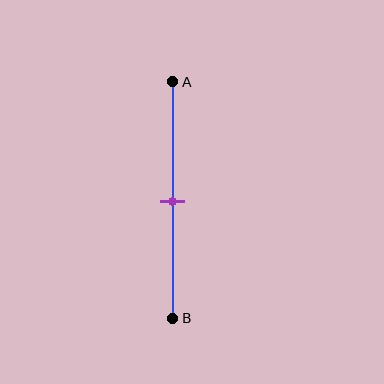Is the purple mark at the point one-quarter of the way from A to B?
No, the mark is at about 50% from A, not at the 25% one-quarter point.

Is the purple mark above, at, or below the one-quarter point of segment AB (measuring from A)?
The purple mark is below the one-quarter point of segment AB.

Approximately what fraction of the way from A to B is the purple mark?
The purple mark is approximately 50% of the way from A to B.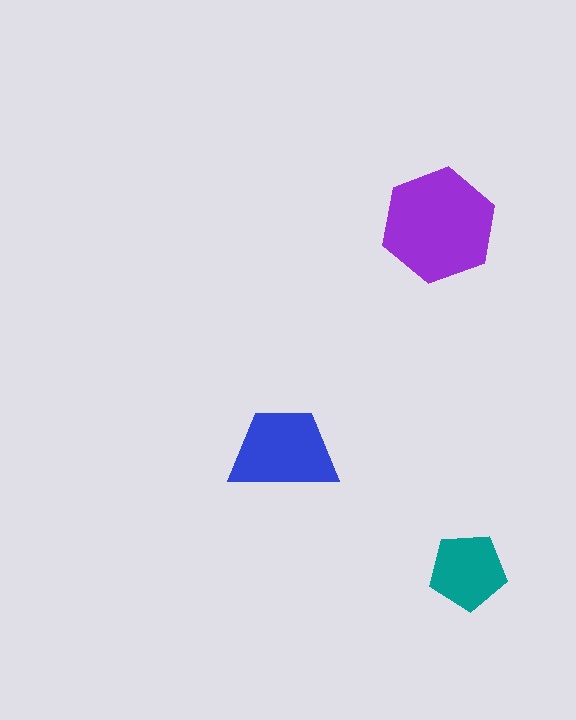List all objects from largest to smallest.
The purple hexagon, the blue trapezoid, the teal pentagon.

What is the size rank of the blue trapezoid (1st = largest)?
2nd.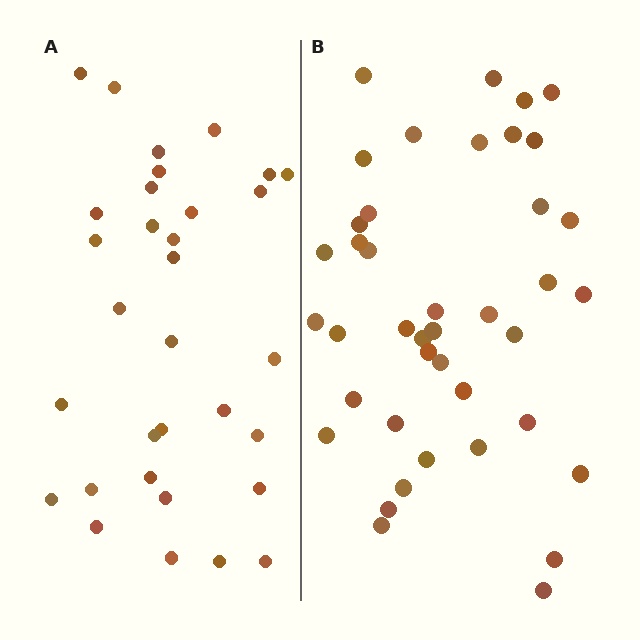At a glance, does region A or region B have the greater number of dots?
Region B (the right region) has more dots.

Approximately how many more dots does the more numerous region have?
Region B has roughly 8 or so more dots than region A.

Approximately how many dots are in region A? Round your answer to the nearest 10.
About 30 dots. (The exact count is 32, which rounds to 30.)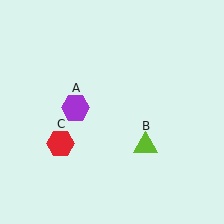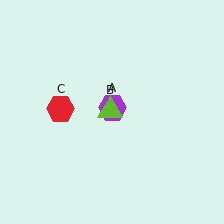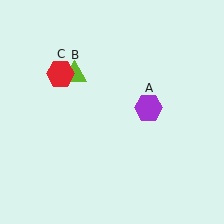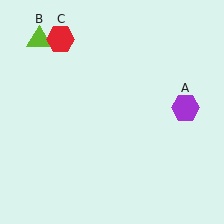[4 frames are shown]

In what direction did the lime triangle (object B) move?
The lime triangle (object B) moved up and to the left.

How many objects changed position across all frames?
3 objects changed position: purple hexagon (object A), lime triangle (object B), red hexagon (object C).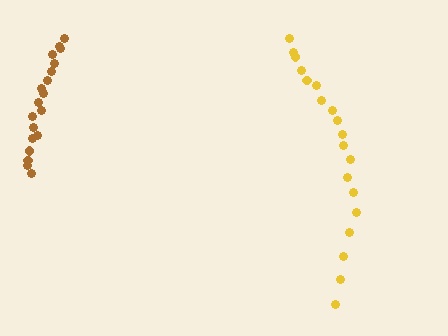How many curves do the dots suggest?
There are 2 distinct paths.